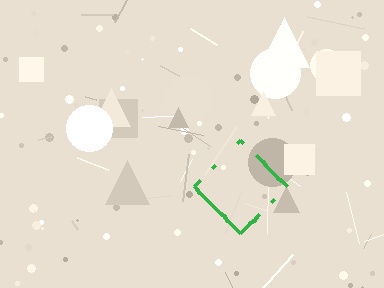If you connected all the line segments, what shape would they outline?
They would outline a diamond.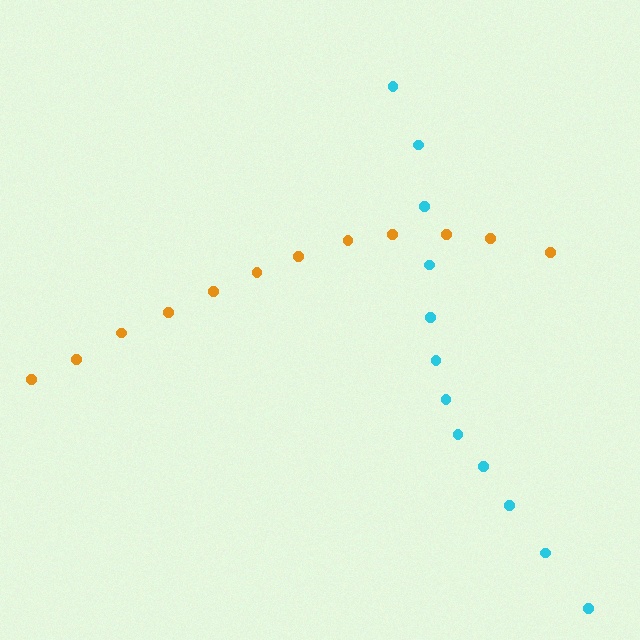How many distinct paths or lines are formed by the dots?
There are 2 distinct paths.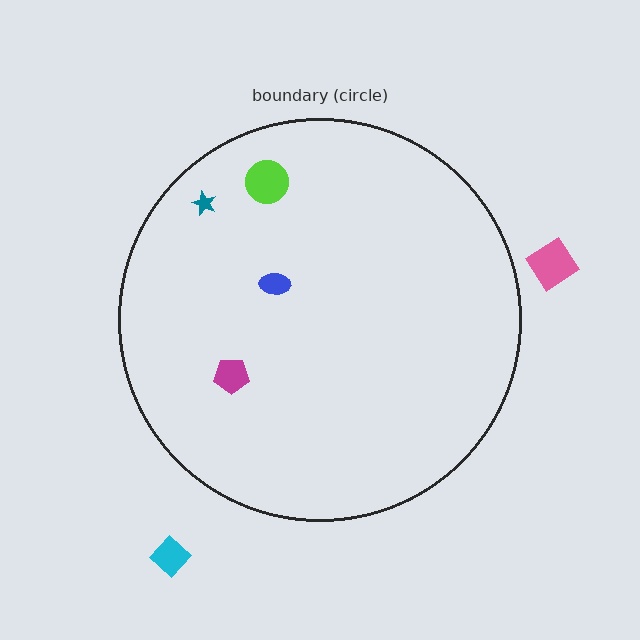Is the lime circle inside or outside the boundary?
Inside.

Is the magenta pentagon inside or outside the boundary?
Inside.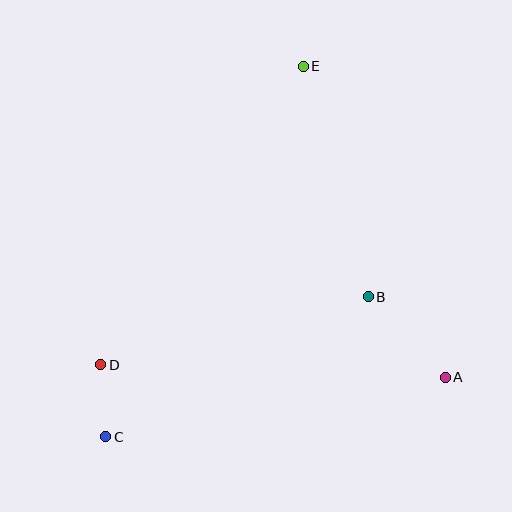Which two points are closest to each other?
Points C and D are closest to each other.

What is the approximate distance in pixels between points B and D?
The distance between B and D is approximately 276 pixels.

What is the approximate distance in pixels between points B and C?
The distance between B and C is approximately 297 pixels.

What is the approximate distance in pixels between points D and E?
The distance between D and E is approximately 361 pixels.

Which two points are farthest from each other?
Points C and E are farthest from each other.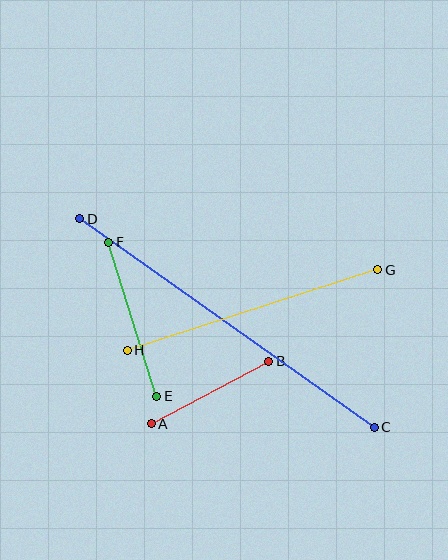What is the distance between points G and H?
The distance is approximately 263 pixels.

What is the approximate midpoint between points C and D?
The midpoint is at approximately (227, 323) pixels.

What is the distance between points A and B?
The distance is approximately 133 pixels.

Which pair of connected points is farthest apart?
Points C and D are farthest apart.